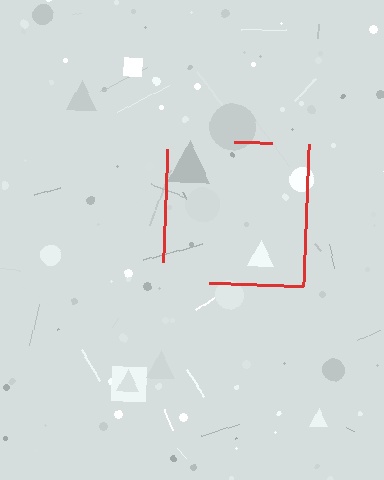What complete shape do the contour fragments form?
The contour fragments form a square.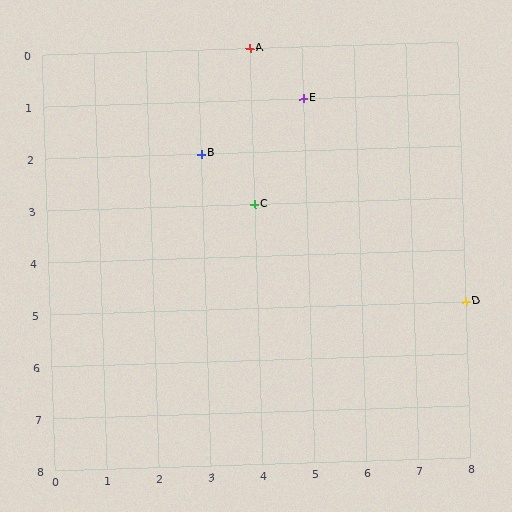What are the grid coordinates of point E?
Point E is at grid coordinates (5, 1).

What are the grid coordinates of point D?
Point D is at grid coordinates (8, 5).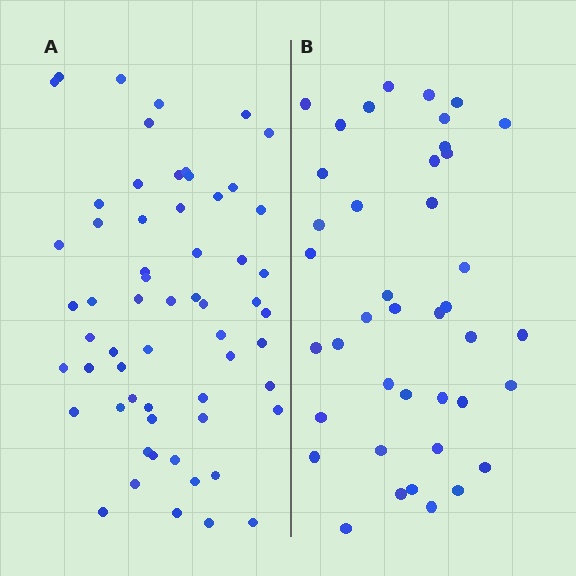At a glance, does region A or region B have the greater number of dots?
Region A (the left region) has more dots.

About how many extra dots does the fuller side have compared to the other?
Region A has approximately 20 more dots than region B.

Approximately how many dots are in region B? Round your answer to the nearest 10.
About 40 dots. (The exact count is 41, which rounds to 40.)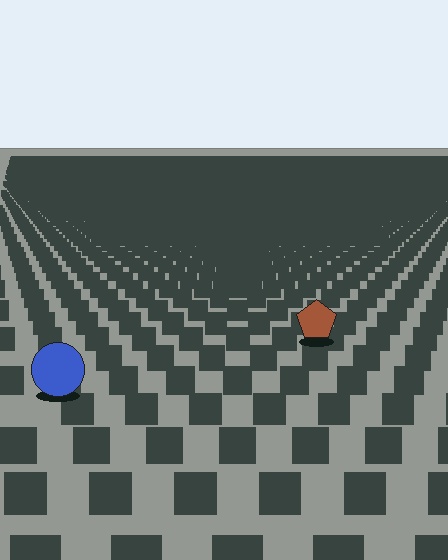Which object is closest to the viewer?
The blue circle is closest. The texture marks near it are larger and more spread out.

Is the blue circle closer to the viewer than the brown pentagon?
Yes. The blue circle is closer — you can tell from the texture gradient: the ground texture is coarser near it.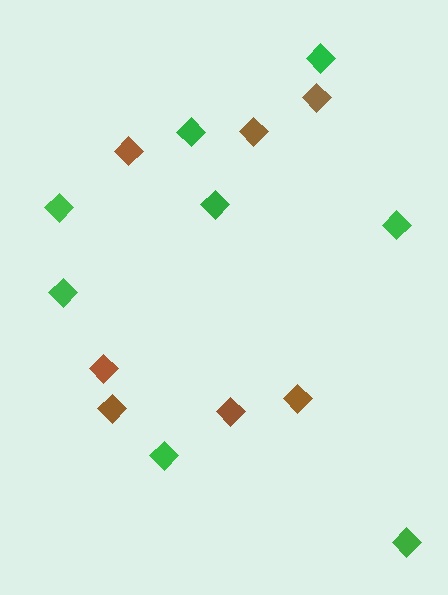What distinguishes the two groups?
There are 2 groups: one group of brown diamonds (7) and one group of green diamonds (8).